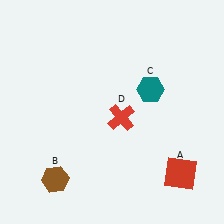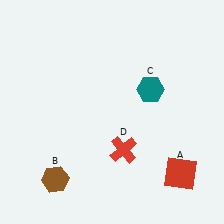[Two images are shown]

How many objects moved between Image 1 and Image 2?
1 object moved between the two images.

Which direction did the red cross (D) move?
The red cross (D) moved down.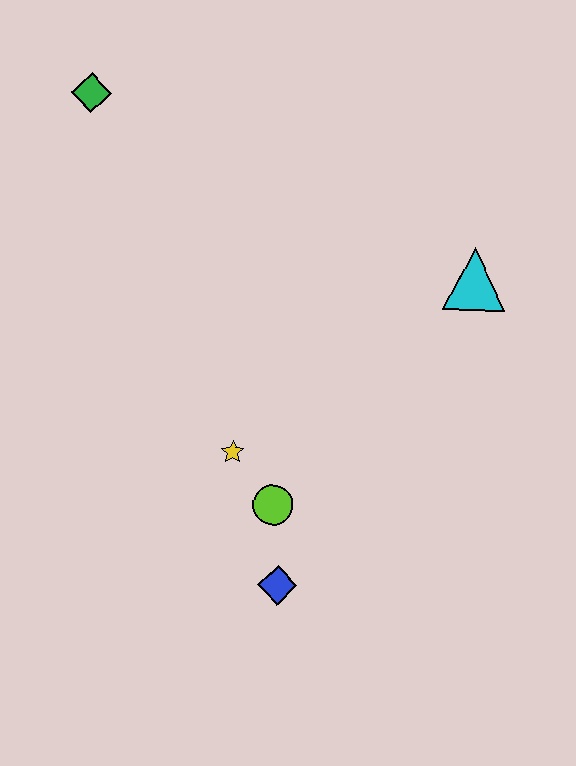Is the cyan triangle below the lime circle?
No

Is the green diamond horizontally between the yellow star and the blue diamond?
No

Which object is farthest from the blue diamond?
The green diamond is farthest from the blue diamond.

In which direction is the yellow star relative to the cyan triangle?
The yellow star is to the left of the cyan triangle.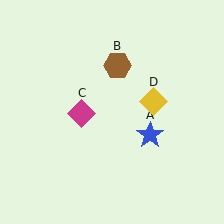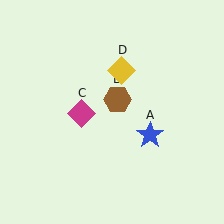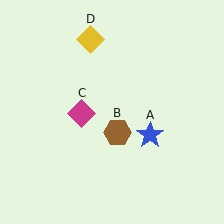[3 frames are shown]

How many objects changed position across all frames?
2 objects changed position: brown hexagon (object B), yellow diamond (object D).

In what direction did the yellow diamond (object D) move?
The yellow diamond (object D) moved up and to the left.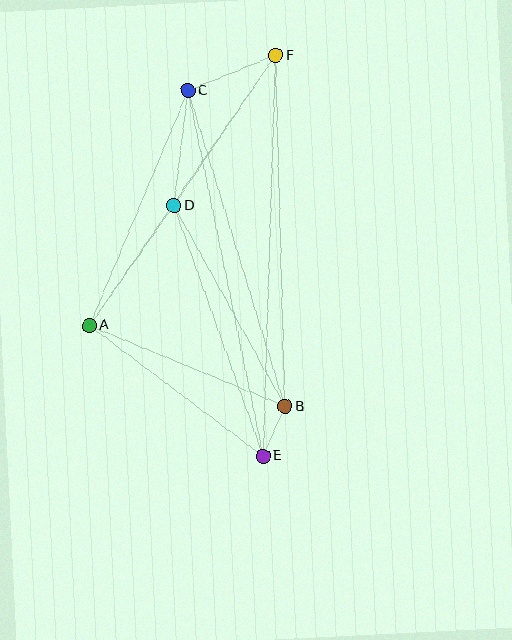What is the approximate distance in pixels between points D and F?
The distance between D and F is approximately 182 pixels.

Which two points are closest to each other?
Points B and E are closest to each other.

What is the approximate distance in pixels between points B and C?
The distance between B and C is approximately 330 pixels.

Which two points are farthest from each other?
Points E and F are farthest from each other.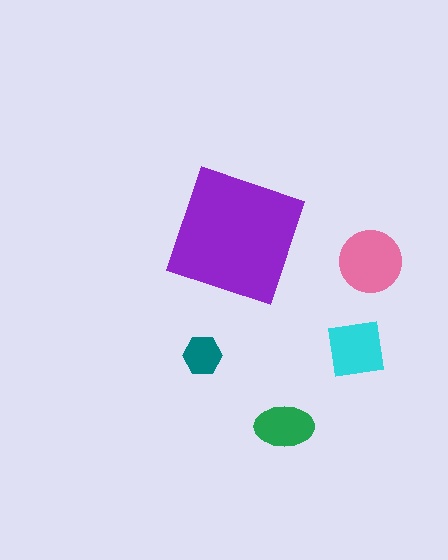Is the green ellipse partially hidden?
No, the green ellipse is fully visible.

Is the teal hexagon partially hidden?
No, the teal hexagon is fully visible.